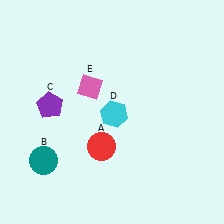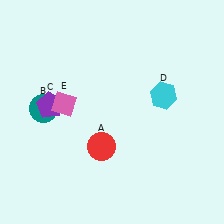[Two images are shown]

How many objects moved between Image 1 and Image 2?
3 objects moved between the two images.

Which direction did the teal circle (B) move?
The teal circle (B) moved up.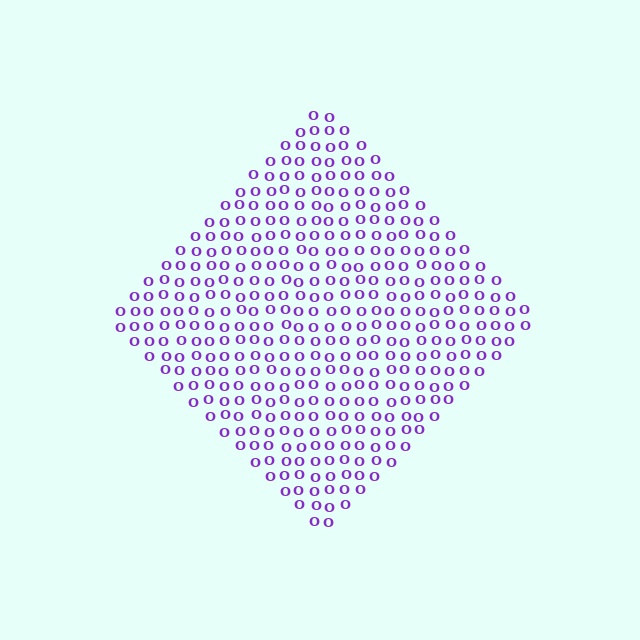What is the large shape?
The large shape is a diamond.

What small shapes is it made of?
It is made of small letter O's.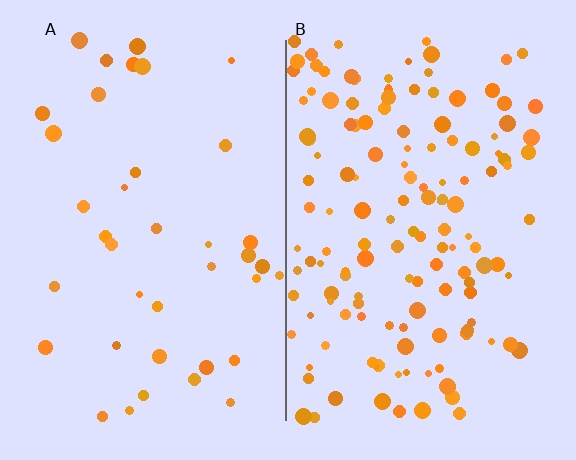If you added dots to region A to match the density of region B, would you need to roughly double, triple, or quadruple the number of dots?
Approximately quadruple.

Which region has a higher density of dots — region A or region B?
B (the right).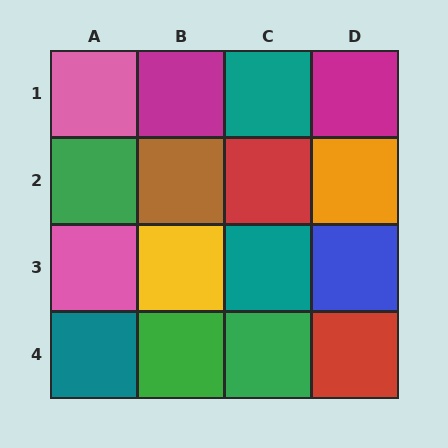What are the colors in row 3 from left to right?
Pink, yellow, teal, blue.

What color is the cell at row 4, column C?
Green.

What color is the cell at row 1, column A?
Pink.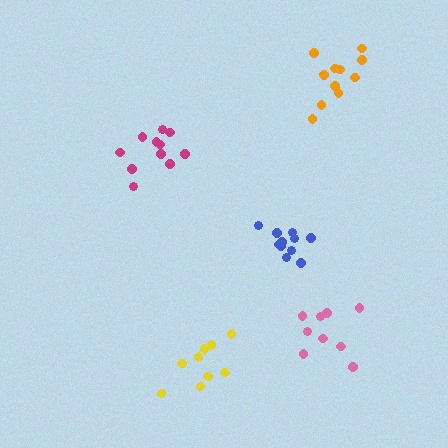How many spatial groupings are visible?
There are 5 spatial groupings.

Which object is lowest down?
The yellow cluster is bottommost.